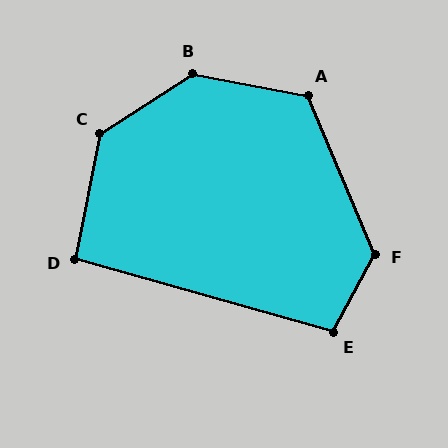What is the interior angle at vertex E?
Approximately 102 degrees (obtuse).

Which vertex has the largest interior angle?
B, at approximately 136 degrees.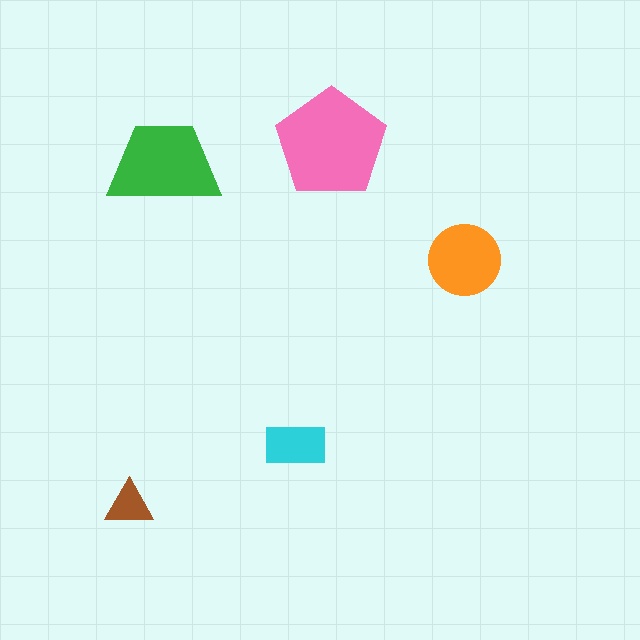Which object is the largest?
The pink pentagon.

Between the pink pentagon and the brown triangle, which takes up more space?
The pink pentagon.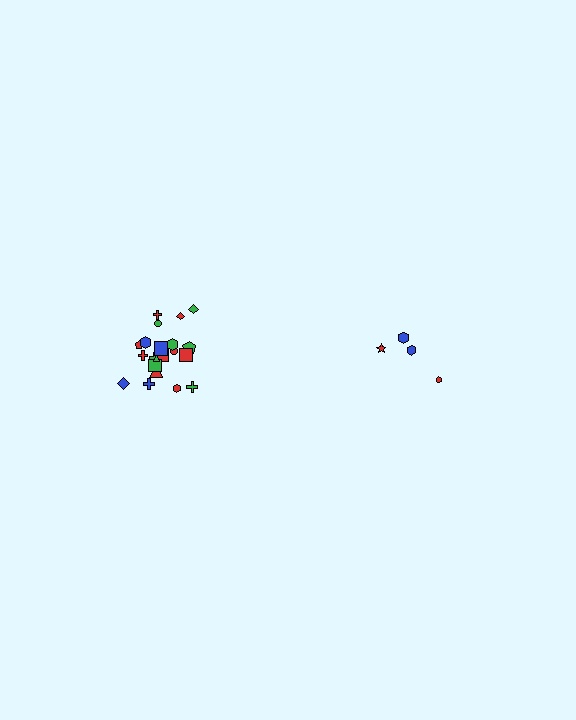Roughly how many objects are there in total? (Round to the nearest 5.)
Roughly 25 objects in total.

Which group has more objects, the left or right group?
The left group.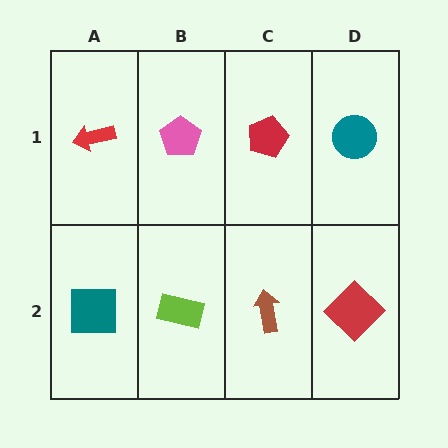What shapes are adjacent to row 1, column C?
A brown arrow (row 2, column C), a pink pentagon (row 1, column B), a teal circle (row 1, column D).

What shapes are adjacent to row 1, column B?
A lime rectangle (row 2, column B), a red arrow (row 1, column A), a red pentagon (row 1, column C).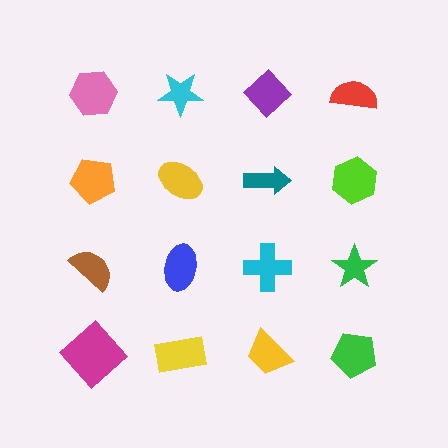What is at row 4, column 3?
A yellow trapezoid.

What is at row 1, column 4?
A red semicircle.